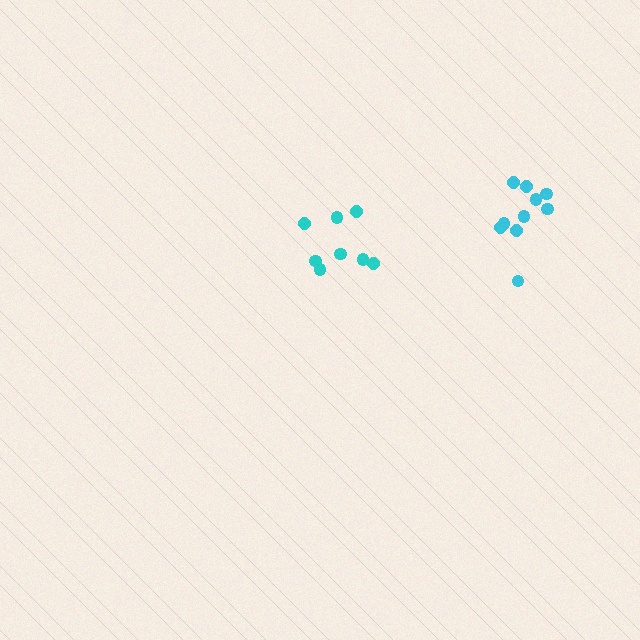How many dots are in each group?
Group 1: 8 dots, Group 2: 10 dots (18 total).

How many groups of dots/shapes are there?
There are 2 groups.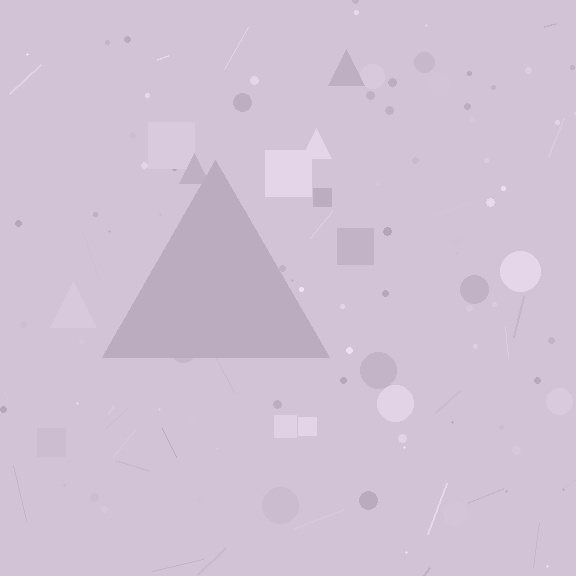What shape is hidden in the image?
A triangle is hidden in the image.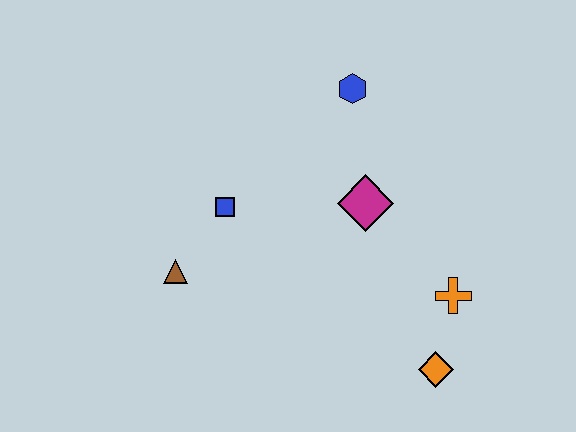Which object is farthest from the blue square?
The orange diamond is farthest from the blue square.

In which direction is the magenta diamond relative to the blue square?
The magenta diamond is to the right of the blue square.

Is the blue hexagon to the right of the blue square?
Yes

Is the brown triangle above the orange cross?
Yes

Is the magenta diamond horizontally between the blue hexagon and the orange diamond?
Yes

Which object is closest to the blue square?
The brown triangle is closest to the blue square.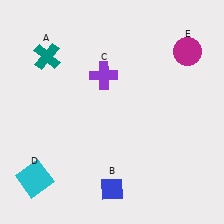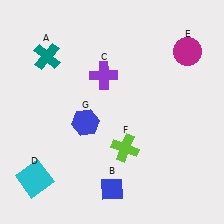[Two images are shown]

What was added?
A lime cross (F), a blue hexagon (G) were added in Image 2.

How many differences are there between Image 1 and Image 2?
There are 2 differences between the two images.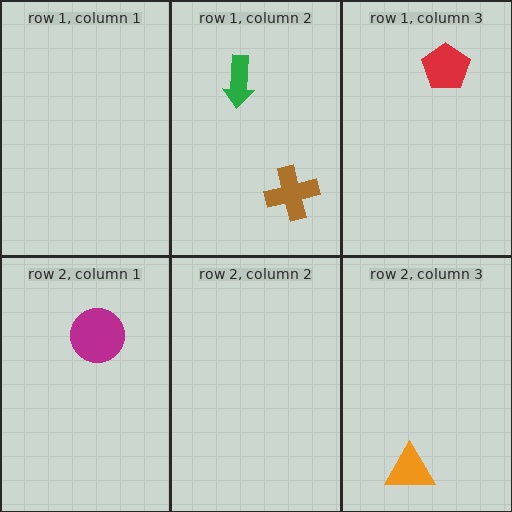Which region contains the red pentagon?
The row 1, column 3 region.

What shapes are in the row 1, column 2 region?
The brown cross, the green arrow.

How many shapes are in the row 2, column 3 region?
1.